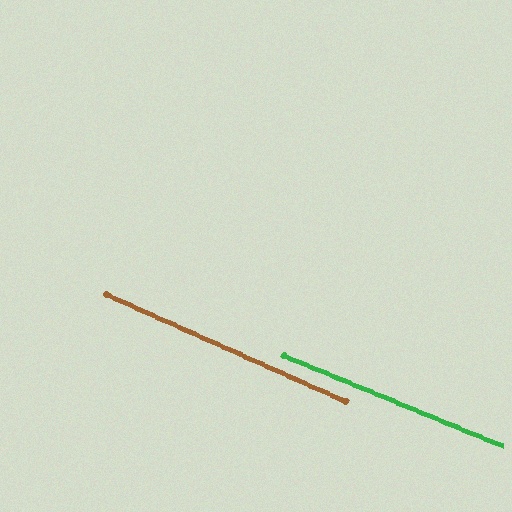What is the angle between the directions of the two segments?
Approximately 2 degrees.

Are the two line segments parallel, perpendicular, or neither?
Parallel — their directions differ by only 1.6°.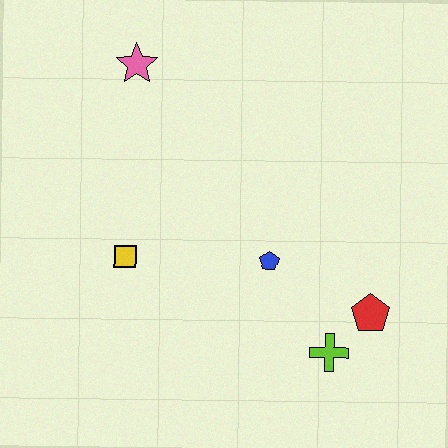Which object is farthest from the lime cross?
The pink star is farthest from the lime cross.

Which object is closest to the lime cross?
The red pentagon is closest to the lime cross.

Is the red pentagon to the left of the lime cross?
No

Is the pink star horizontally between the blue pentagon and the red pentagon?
No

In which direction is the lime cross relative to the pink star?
The lime cross is below the pink star.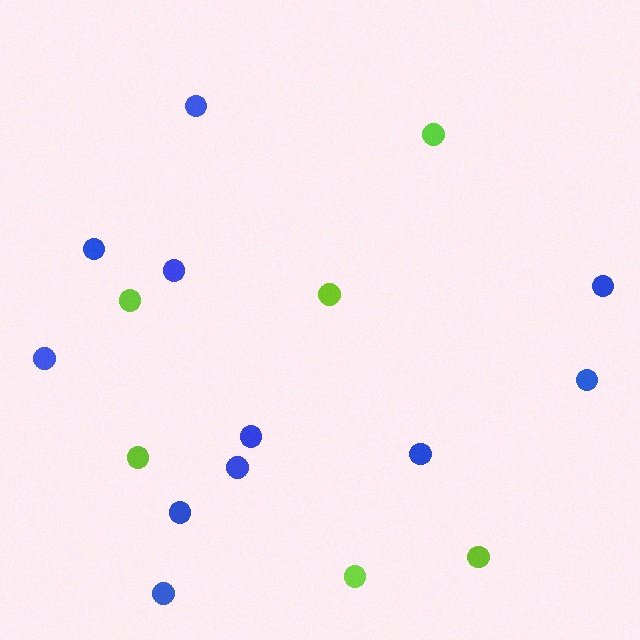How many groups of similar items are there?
There are 2 groups: one group of lime circles (6) and one group of blue circles (11).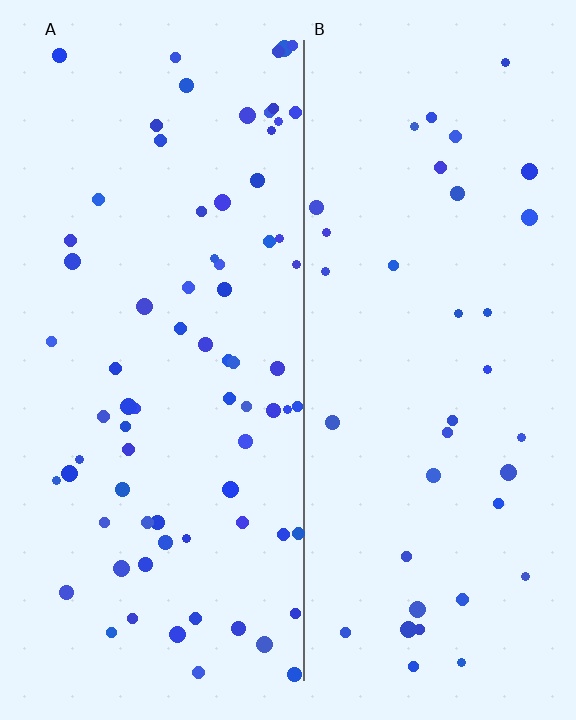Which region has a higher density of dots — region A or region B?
A (the left).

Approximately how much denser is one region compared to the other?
Approximately 2.0× — region A over region B.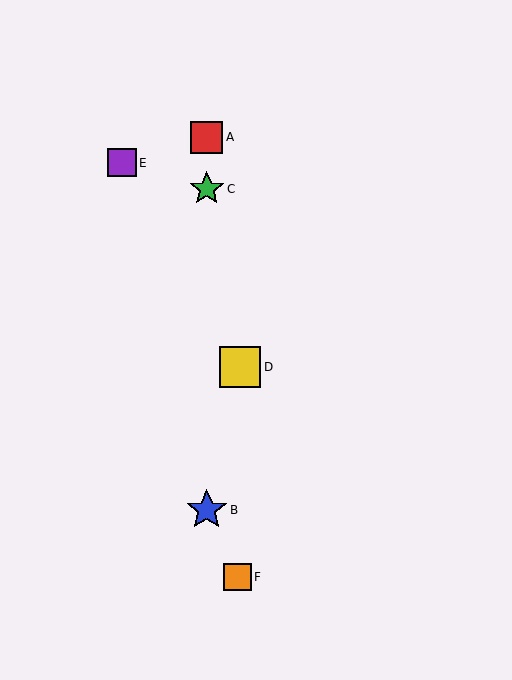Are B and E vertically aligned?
No, B is at x≈207 and E is at x≈122.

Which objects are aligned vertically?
Objects A, B, C are aligned vertically.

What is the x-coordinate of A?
Object A is at x≈207.